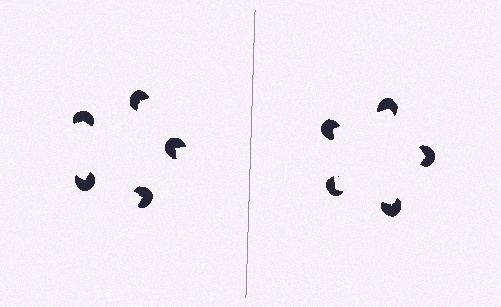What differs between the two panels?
The pac-man discs are positioned identically on both sides; only the wedge orientations differ. On the right they align to a pentagon; on the left they are misaligned.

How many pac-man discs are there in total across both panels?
10 — 5 on each side.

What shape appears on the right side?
An illusory pentagon.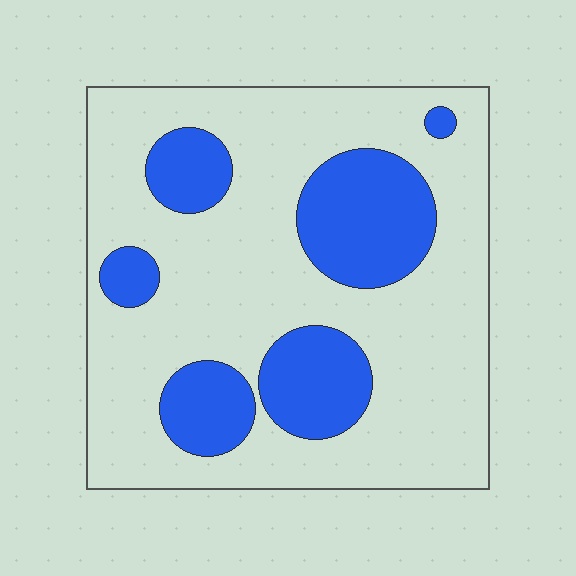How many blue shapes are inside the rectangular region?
6.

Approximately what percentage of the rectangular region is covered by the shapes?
Approximately 25%.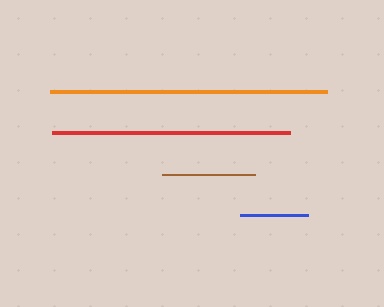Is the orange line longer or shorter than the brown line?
The orange line is longer than the brown line.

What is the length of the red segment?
The red segment is approximately 238 pixels long.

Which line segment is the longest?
The orange line is the longest at approximately 277 pixels.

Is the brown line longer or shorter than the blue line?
The brown line is longer than the blue line.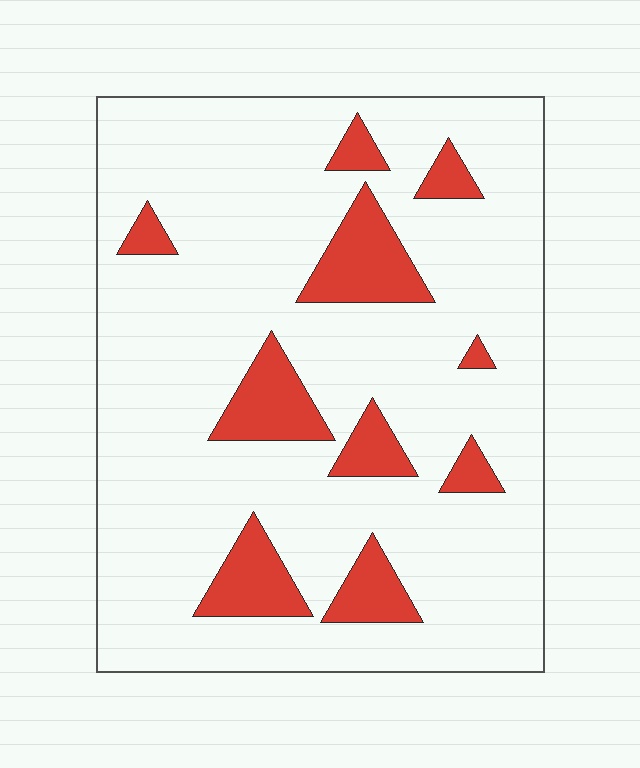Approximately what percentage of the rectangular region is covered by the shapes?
Approximately 15%.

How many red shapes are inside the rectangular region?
10.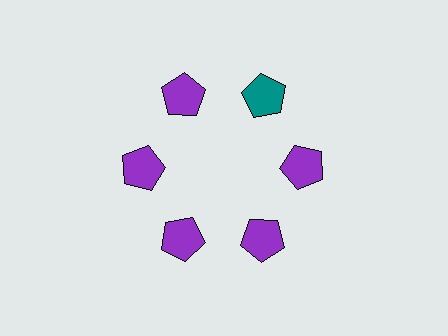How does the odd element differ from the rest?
It has a different color: teal instead of purple.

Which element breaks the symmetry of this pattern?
The teal pentagon at roughly the 1 o'clock position breaks the symmetry. All other shapes are purple pentagons.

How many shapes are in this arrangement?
There are 6 shapes arranged in a ring pattern.